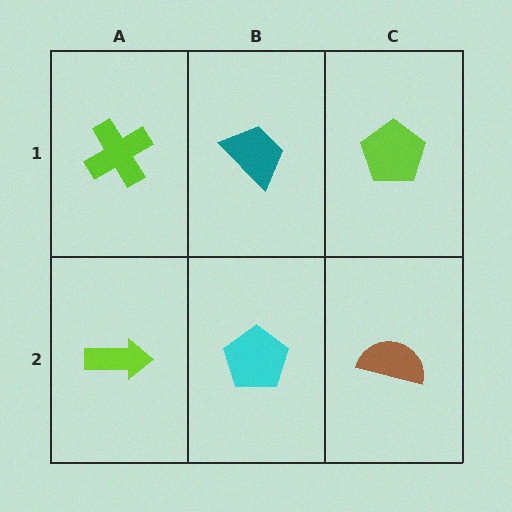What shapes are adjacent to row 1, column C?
A brown semicircle (row 2, column C), a teal trapezoid (row 1, column B).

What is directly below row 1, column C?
A brown semicircle.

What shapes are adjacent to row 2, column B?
A teal trapezoid (row 1, column B), a lime arrow (row 2, column A), a brown semicircle (row 2, column C).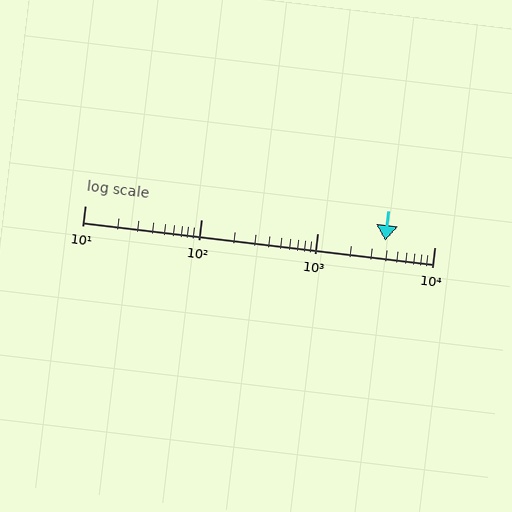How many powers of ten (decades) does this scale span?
The scale spans 3 decades, from 10 to 10000.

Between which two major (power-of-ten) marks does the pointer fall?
The pointer is between 1000 and 10000.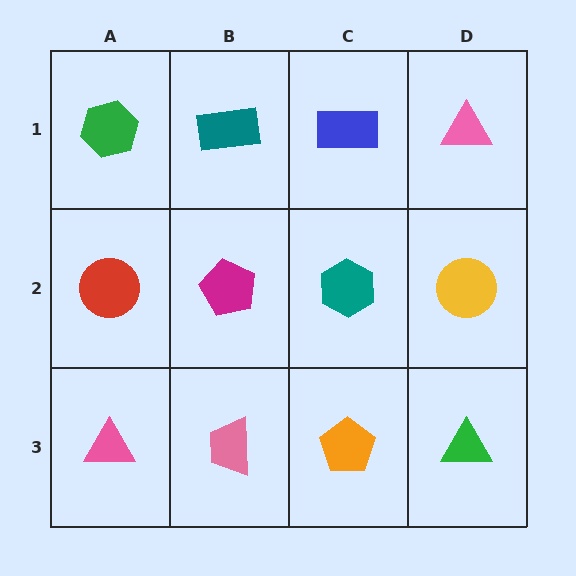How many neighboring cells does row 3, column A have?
2.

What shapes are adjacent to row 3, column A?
A red circle (row 2, column A), a pink trapezoid (row 3, column B).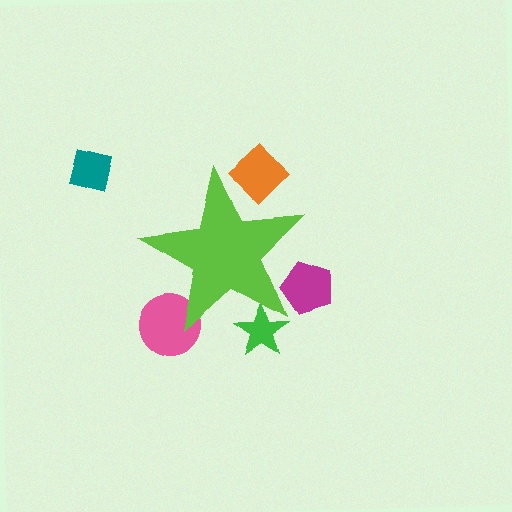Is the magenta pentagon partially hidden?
Yes, the magenta pentagon is partially hidden behind the lime star.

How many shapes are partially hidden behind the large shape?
4 shapes are partially hidden.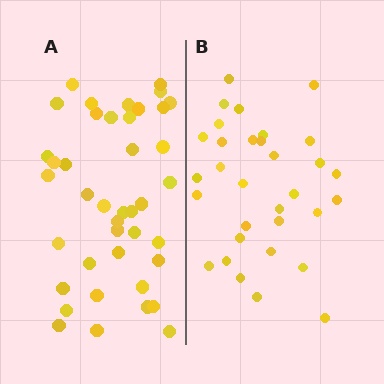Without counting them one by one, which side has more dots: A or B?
Region A (the left region) has more dots.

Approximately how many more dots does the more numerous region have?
Region A has roughly 8 or so more dots than region B.